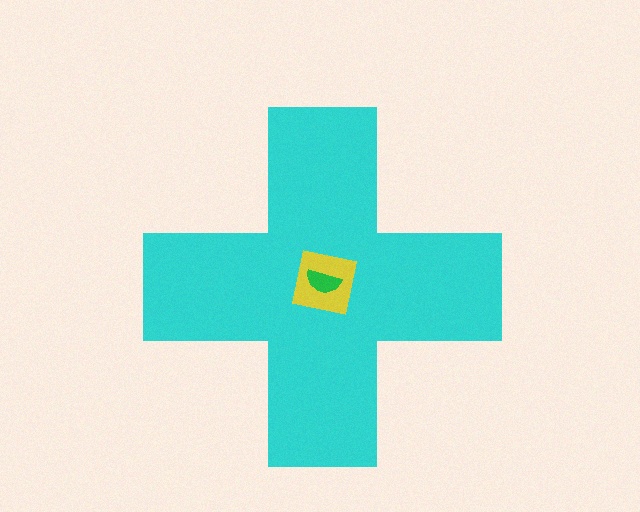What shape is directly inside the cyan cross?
The yellow square.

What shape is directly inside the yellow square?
The green semicircle.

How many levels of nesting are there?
3.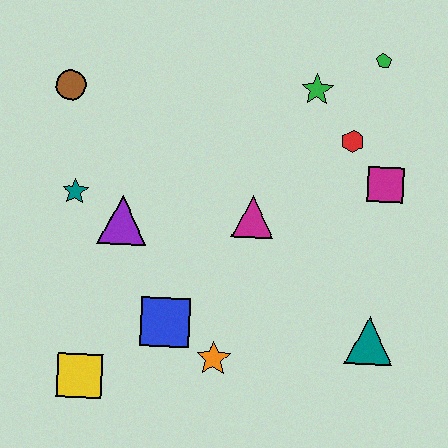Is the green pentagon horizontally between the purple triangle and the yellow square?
No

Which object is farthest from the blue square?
The green pentagon is farthest from the blue square.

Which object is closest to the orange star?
The blue square is closest to the orange star.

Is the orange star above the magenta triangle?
No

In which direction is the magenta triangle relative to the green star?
The magenta triangle is below the green star.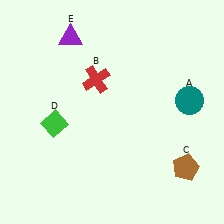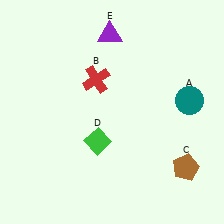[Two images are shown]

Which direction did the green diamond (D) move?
The green diamond (D) moved right.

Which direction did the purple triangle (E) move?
The purple triangle (E) moved right.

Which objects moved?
The objects that moved are: the green diamond (D), the purple triangle (E).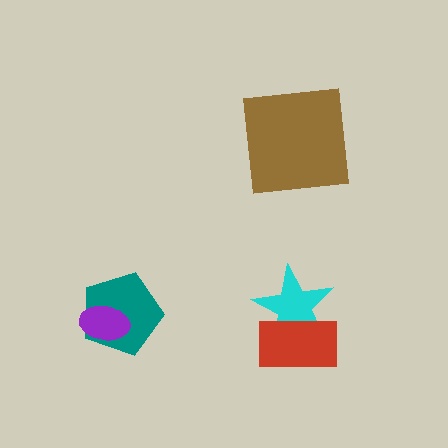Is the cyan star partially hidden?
Yes, it is partially covered by another shape.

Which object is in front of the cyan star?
The red rectangle is in front of the cyan star.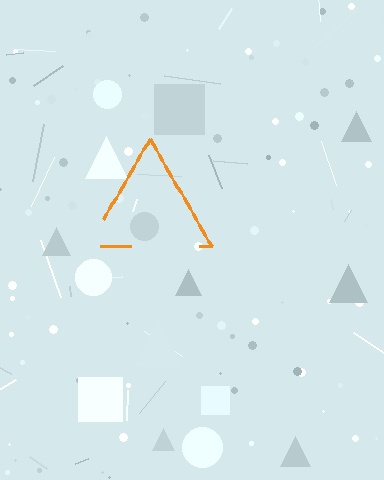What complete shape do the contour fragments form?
The contour fragments form a triangle.